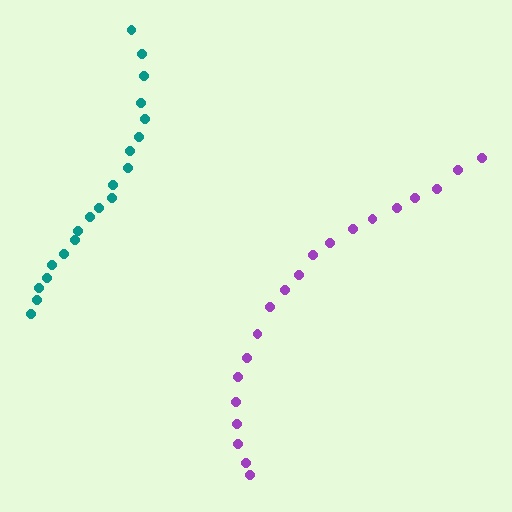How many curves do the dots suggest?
There are 2 distinct paths.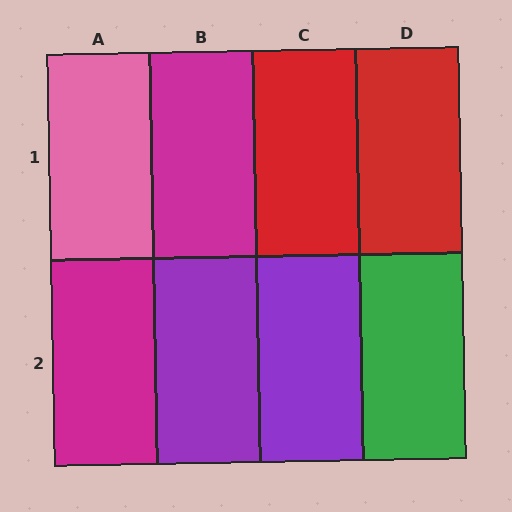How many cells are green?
1 cell is green.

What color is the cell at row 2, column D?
Green.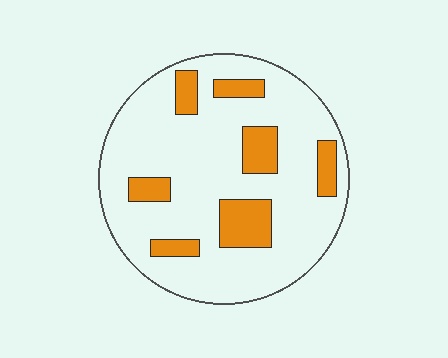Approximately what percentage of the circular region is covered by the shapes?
Approximately 20%.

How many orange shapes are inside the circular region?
7.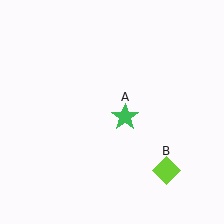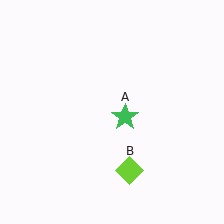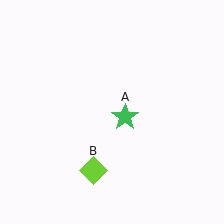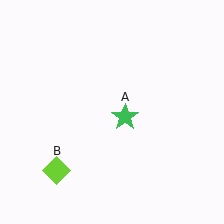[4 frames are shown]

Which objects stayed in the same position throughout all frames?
Green star (object A) remained stationary.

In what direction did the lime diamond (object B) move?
The lime diamond (object B) moved left.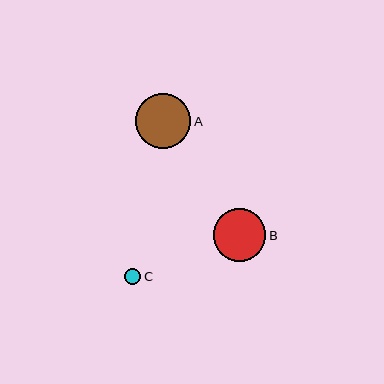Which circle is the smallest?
Circle C is the smallest with a size of approximately 16 pixels.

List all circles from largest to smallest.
From largest to smallest: A, B, C.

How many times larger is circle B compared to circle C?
Circle B is approximately 3.3 times the size of circle C.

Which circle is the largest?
Circle A is the largest with a size of approximately 55 pixels.